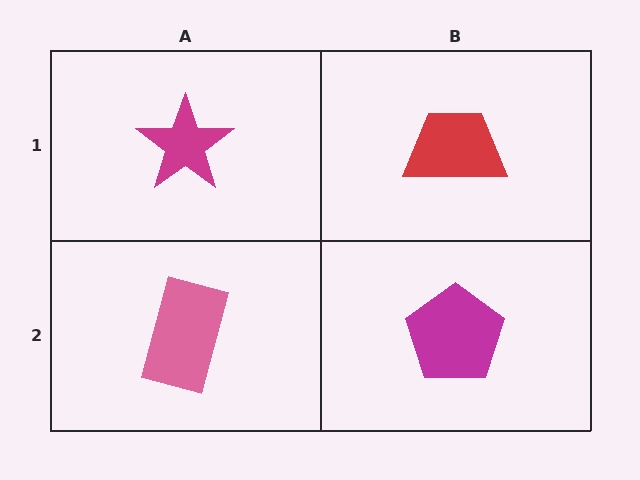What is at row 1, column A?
A magenta star.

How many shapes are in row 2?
2 shapes.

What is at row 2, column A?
A pink rectangle.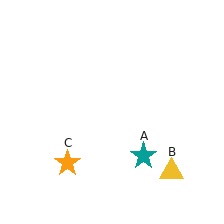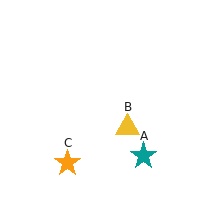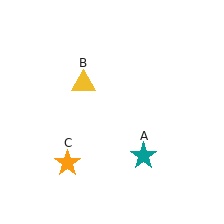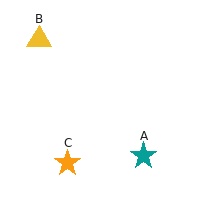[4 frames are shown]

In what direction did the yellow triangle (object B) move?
The yellow triangle (object B) moved up and to the left.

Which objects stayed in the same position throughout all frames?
Teal star (object A) and orange star (object C) remained stationary.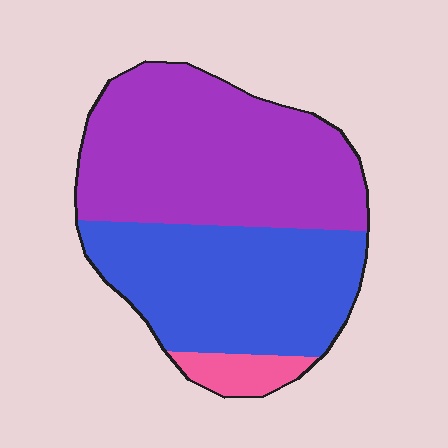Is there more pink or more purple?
Purple.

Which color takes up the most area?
Purple, at roughly 50%.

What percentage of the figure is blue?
Blue covers 42% of the figure.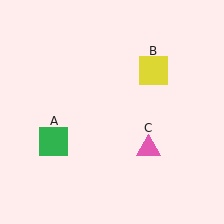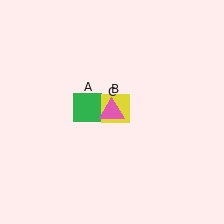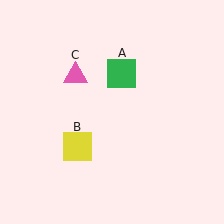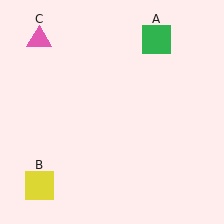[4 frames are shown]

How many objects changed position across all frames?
3 objects changed position: green square (object A), yellow square (object B), pink triangle (object C).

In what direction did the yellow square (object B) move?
The yellow square (object B) moved down and to the left.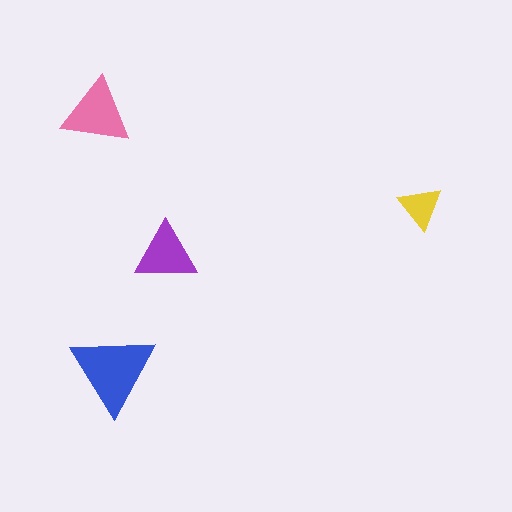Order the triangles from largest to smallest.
the blue one, the pink one, the purple one, the yellow one.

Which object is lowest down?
The blue triangle is bottommost.